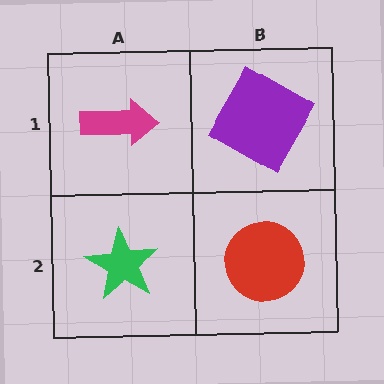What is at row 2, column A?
A green star.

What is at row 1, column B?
A purple square.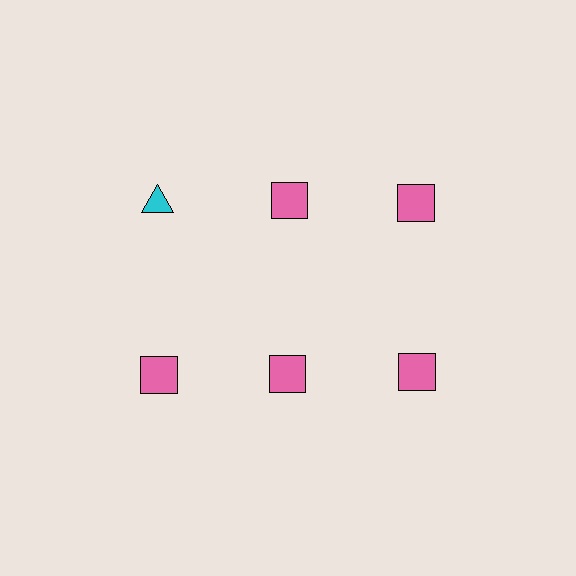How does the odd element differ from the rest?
It differs in both color (cyan instead of pink) and shape (triangle instead of square).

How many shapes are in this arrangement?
There are 6 shapes arranged in a grid pattern.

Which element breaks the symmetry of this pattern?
The cyan triangle in the top row, leftmost column breaks the symmetry. All other shapes are pink squares.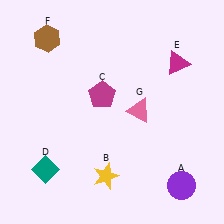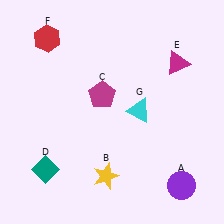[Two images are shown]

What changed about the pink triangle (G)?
In Image 1, G is pink. In Image 2, it changed to cyan.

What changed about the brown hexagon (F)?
In Image 1, F is brown. In Image 2, it changed to red.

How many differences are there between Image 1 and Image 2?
There are 2 differences between the two images.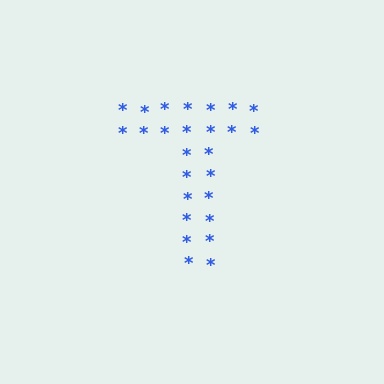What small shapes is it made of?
It is made of small asterisks.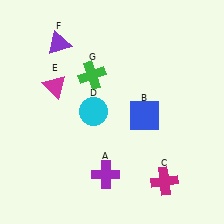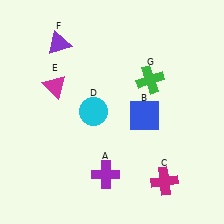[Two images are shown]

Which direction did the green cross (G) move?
The green cross (G) moved right.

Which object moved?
The green cross (G) moved right.